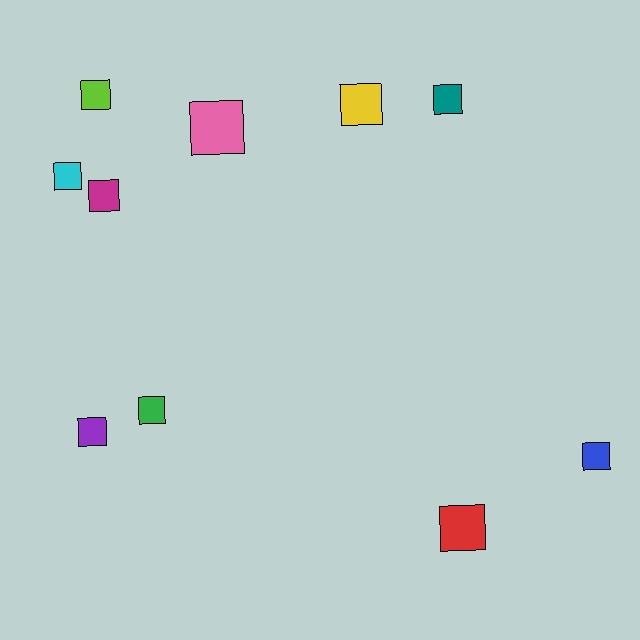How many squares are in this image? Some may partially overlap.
There are 10 squares.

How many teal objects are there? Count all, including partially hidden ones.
There is 1 teal object.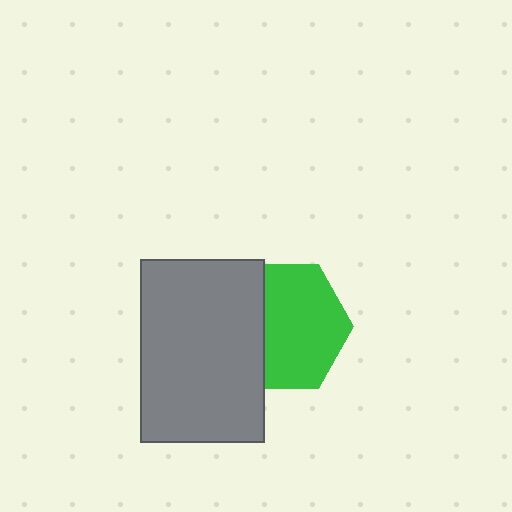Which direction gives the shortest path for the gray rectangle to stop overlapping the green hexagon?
Moving left gives the shortest separation.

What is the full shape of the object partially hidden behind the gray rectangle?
The partially hidden object is a green hexagon.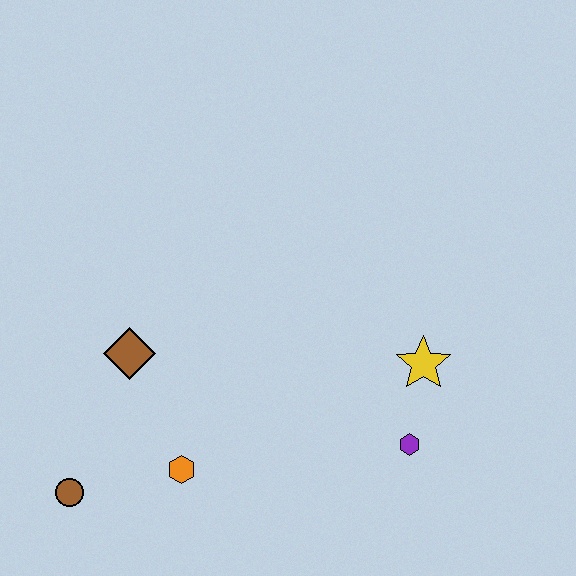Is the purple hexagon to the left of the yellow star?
Yes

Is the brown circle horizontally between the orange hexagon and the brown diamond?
No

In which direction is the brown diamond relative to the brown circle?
The brown diamond is above the brown circle.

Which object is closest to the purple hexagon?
The yellow star is closest to the purple hexagon.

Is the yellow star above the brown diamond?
No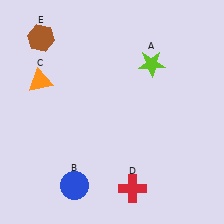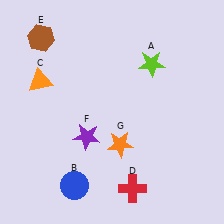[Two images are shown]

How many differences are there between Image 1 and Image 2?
There are 2 differences between the two images.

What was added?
A purple star (F), an orange star (G) were added in Image 2.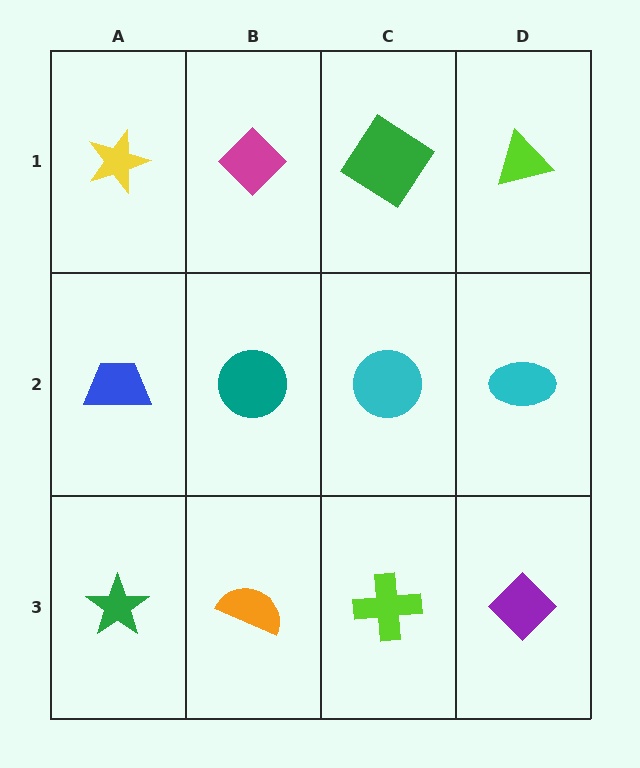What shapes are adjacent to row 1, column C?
A cyan circle (row 2, column C), a magenta diamond (row 1, column B), a lime triangle (row 1, column D).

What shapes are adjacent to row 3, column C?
A cyan circle (row 2, column C), an orange semicircle (row 3, column B), a purple diamond (row 3, column D).